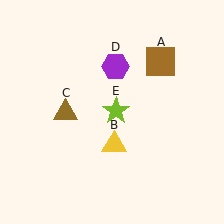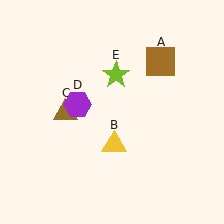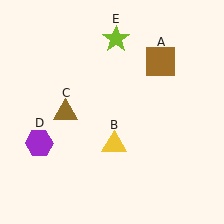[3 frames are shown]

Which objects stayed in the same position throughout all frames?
Brown square (object A) and yellow triangle (object B) and brown triangle (object C) remained stationary.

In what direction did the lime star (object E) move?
The lime star (object E) moved up.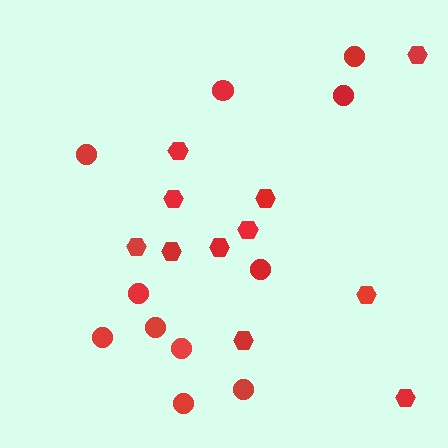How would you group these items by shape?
There are 2 groups: one group of hexagons (11) and one group of circles (11).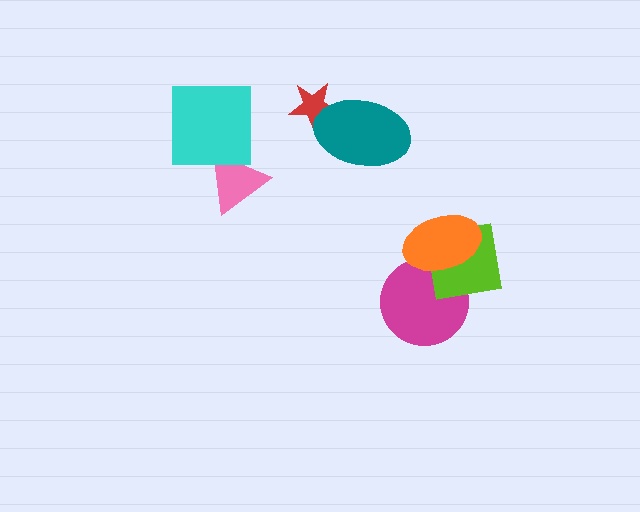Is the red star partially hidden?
Yes, it is partially covered by another shape.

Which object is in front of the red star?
The teal ellipse is in front of the red star.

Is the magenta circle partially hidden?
Yes, it is partially covered by another shape.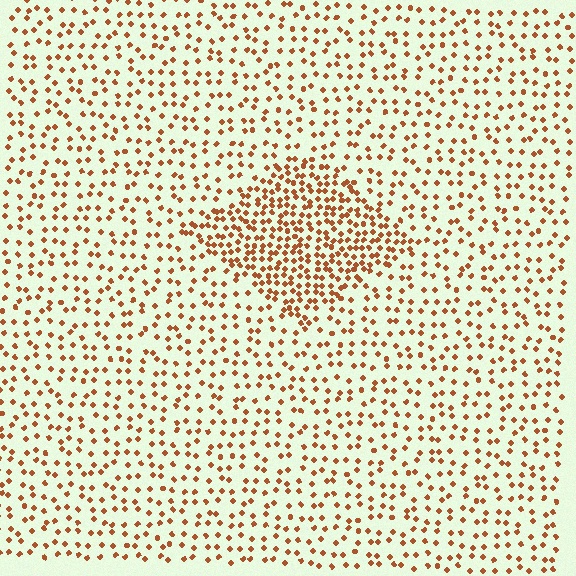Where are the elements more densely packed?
The elements are more densely packed inside the diamond boundary.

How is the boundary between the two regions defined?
The boundary is defined by a change in element density (approximately 2.2x ratio). All elements are the same color, size, and shape.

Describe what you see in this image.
The image contains small brown elements arranged at two different densities. A diamond-shaped region is visible where the elements are more densely packed than the surrounding area.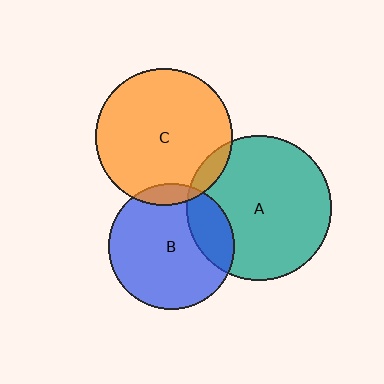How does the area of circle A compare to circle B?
Approximately 1.3 times.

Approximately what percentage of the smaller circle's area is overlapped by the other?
Approximately 10%.